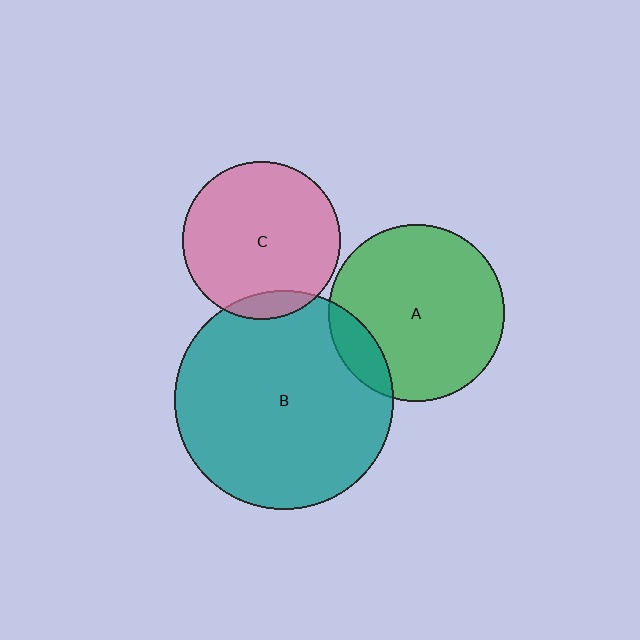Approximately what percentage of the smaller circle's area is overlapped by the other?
Approximately 15%.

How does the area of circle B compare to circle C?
Approximately 1.9 times.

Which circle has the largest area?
Circle B (teal).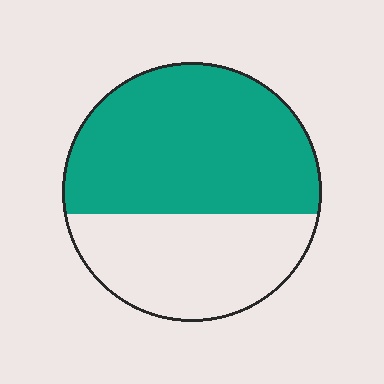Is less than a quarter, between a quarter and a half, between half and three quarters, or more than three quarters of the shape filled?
Between half and three quarters.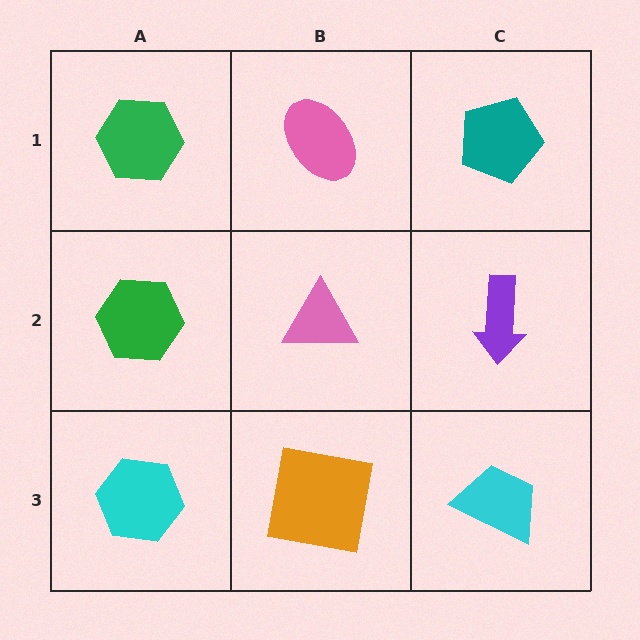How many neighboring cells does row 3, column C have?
2.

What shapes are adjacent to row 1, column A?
A green hexagon (row 2, column A), a pink ellipse (row 1, column B).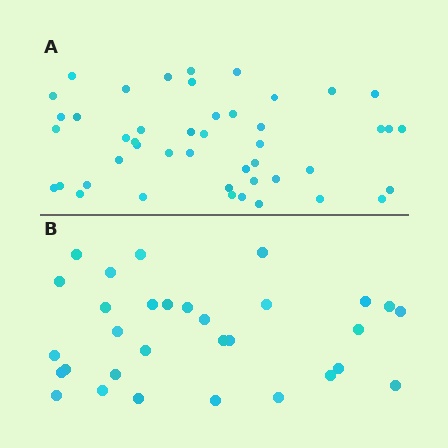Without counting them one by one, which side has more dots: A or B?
Region A (the top region) has more dots.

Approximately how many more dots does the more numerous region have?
Region A has approximately 15 more dots than region B.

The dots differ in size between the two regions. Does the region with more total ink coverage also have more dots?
No. Region B has more total ink coverage because its dots are larger, but region A actually contains more individual dots. Total area can be misleading — the number of items is what matters here.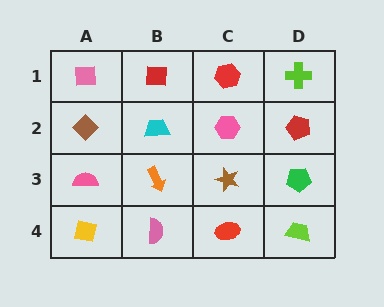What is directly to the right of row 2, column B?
A pink hexagon.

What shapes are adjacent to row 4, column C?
A brown star (row 3, column C), a pink semicircle (row 4, column B), a lime trapezoid (row 4, column D).